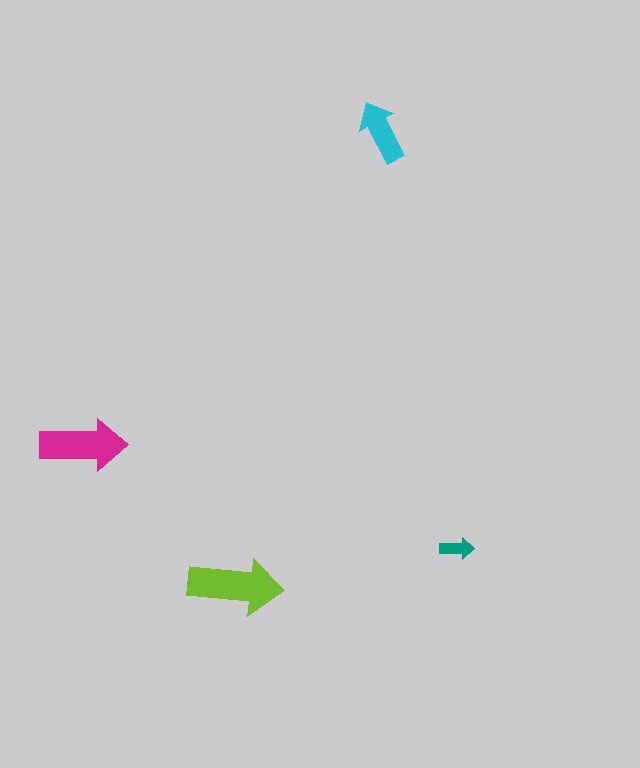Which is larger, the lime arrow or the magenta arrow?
The lime one.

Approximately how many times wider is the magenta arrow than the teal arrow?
About 2.5 times wider.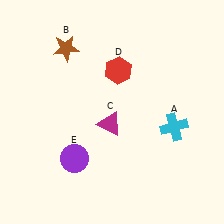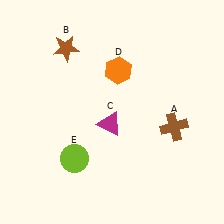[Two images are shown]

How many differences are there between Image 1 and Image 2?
There are 3 differences between the two images.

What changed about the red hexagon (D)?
In Image 1, D is red. In Image 2, it changed to orange.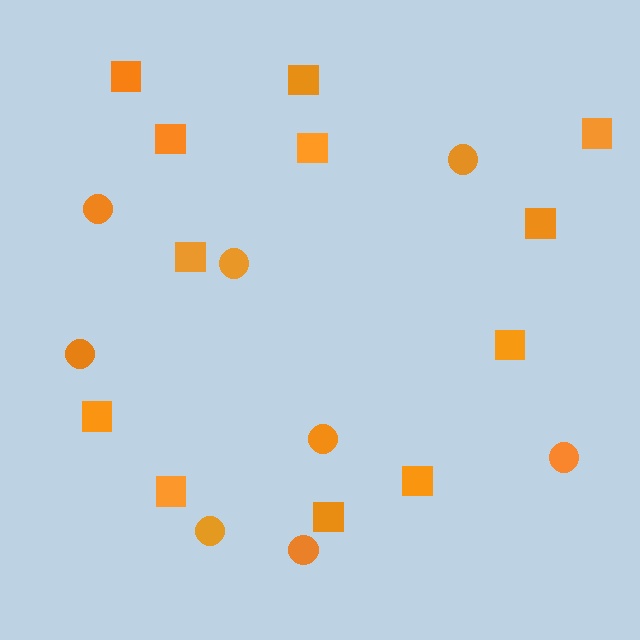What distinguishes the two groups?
There are 2 groups: one group of circles (8) and one group of squares (12).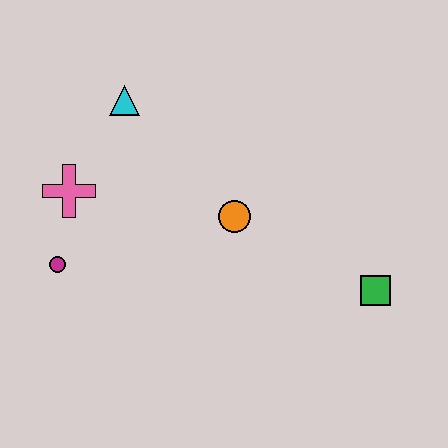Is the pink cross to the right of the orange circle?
No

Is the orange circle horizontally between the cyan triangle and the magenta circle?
No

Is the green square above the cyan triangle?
No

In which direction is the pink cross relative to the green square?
The pink cross is to the left of the green square.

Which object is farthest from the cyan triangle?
The green square is farthest from the cyan triangle.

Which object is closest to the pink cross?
The magenta circle is closest to the pink cross.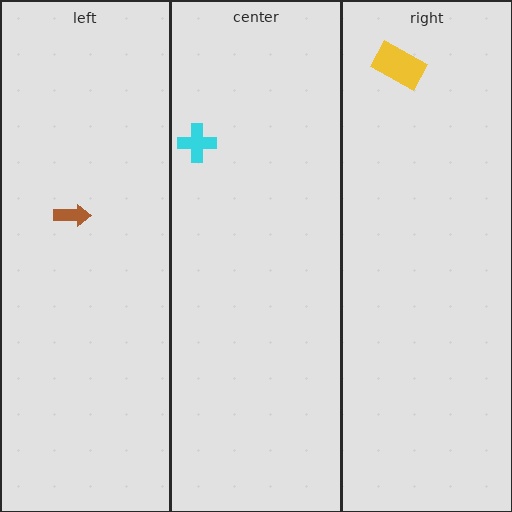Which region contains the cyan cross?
The center region.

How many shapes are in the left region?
1.